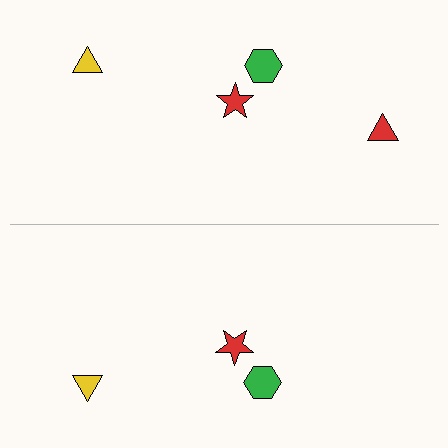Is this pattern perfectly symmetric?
No, the pattern is not perfectly symmetric. A red triangle is missing from the bottom side.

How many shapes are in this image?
There are 7 shapes in this image.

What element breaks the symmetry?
A red triangle is missing from the bottom side.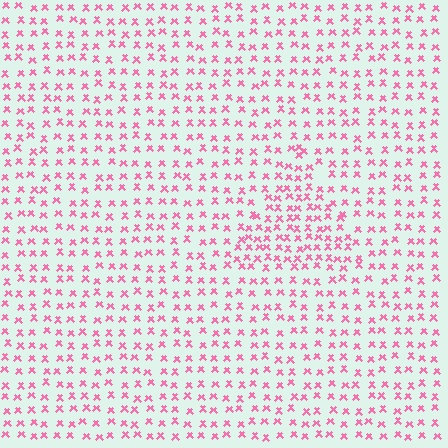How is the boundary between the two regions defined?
The boundary is defined by a change in element density (approximately 1.7x ratio). All elements are the same color, size, and shape.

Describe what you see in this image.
The image contains small pink elements arranged at two different densities. A triangle-shaped region is visible where the elements are more densely packed than the surrounding area.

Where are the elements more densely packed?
The elements are more densely packed inside the triangle boundary.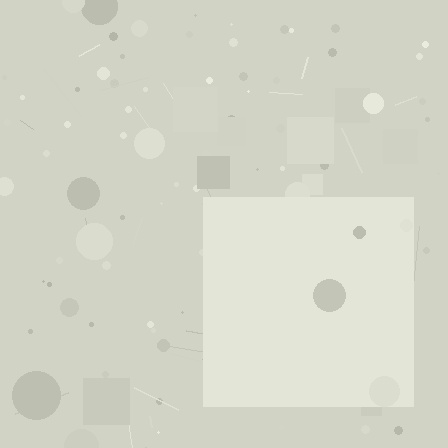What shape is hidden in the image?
A square is hidden in the image.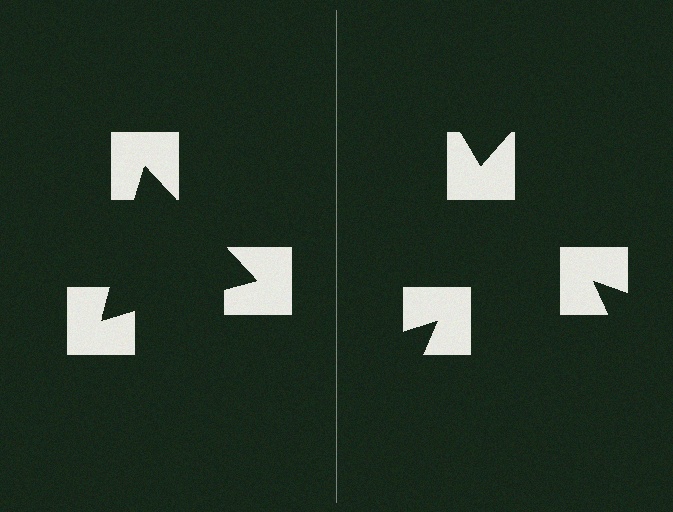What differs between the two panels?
The notched squares are positioned identically on both sides; only the wedge orientations differ. On the left they align to a triangle; on the right they are misaligned.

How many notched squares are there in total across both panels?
6 — 3 on each side.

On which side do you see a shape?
An illusory triangle appears on the left side. On the right side the wedge cuts are rotated, so no coherent shape forms.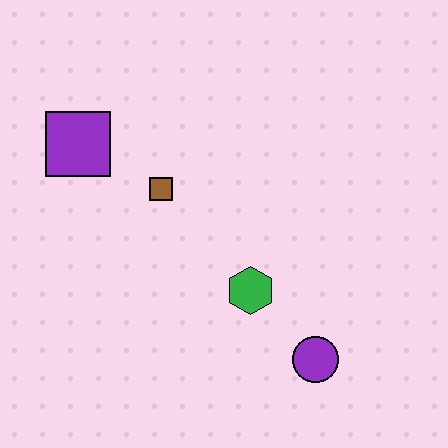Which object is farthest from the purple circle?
The purple square is farthest from the purple circle.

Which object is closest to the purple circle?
The green hexagon is closest to the purple circle.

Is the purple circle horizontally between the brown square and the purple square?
No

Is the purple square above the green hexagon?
Yes